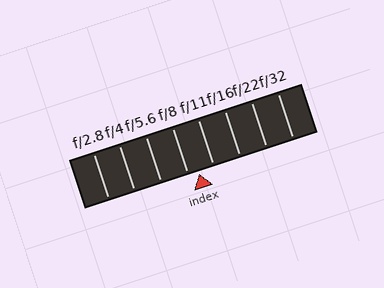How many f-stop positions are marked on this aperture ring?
There are 8 f-stop positions marked.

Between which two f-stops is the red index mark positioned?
The index mark is between f/8 and f/11.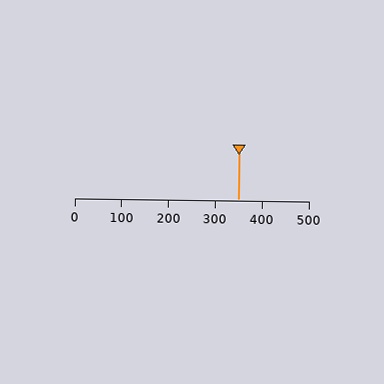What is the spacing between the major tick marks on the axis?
The major ticks are spaced 100 apart.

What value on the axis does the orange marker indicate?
The marker indicates approximately 350.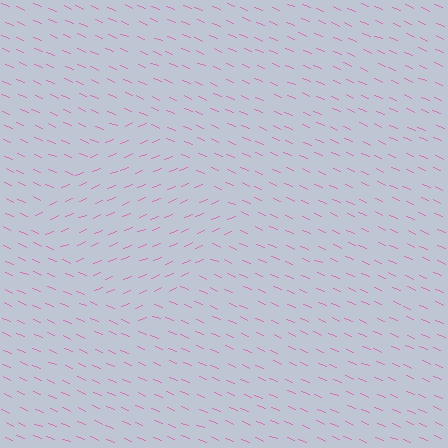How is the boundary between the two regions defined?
The boundary is defined purely by a change in line orientation (approximately 45 degrees difference). All lines are the same color and thickness.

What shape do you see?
I see a diamond.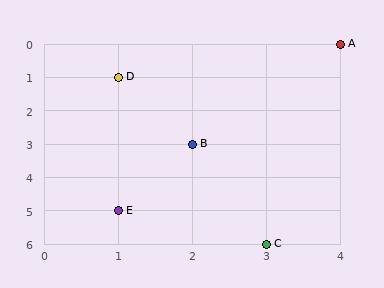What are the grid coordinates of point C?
Point C is at grid coordinates (3, 6).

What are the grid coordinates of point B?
Point B is at grid coordinates (2, 3).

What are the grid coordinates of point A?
Point A is at grid coordinates (4, 0).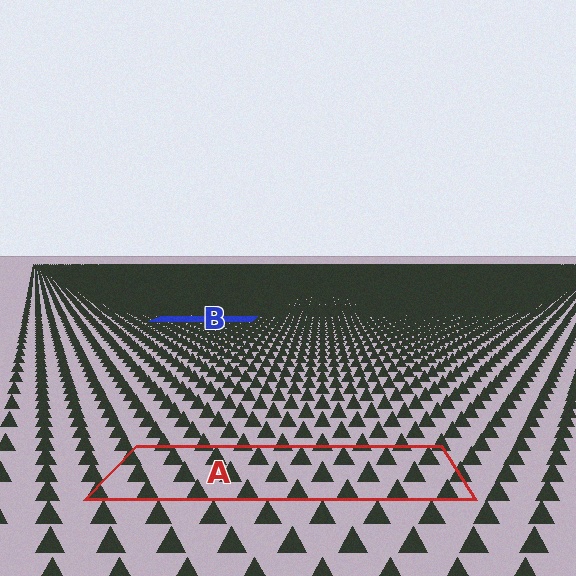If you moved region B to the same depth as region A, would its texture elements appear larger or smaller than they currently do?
They would appear larger. At a closer depth, the same texture elements are projected at a bigger on-screen size.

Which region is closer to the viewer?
Region A is closer. The texture elements there are larger and more spread out.